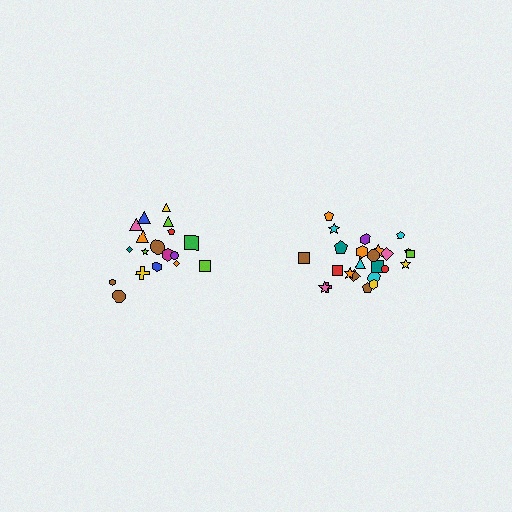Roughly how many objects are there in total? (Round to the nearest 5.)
Roughly 45 objects in total.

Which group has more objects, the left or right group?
The right group.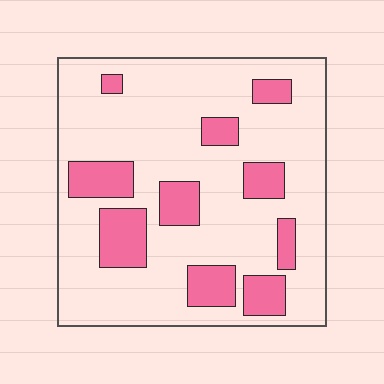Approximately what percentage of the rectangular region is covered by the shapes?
Approximately 20%.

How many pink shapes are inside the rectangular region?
10.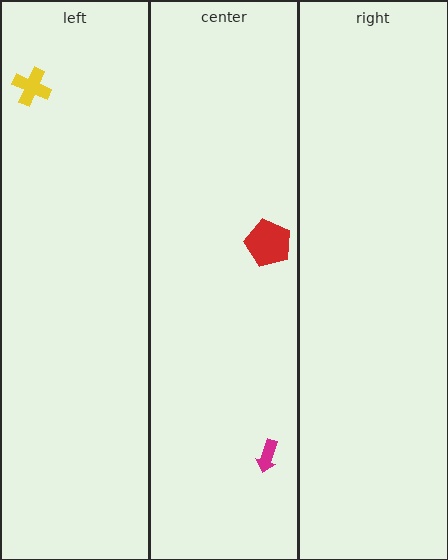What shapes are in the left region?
The yellow cross.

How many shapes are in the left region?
1.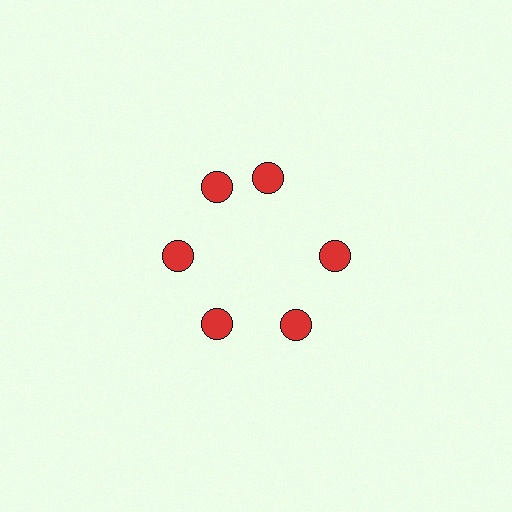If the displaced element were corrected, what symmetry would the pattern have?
It would have 6-fold rotational symmetry — the pattern would map onto itself every 60 degrees.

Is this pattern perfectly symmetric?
No. The 6 red circles are arranged in a ring, but one element near the 1 o'clock position is rotated out of alignment along the ring, breaking the 6-fold rotational symmetry.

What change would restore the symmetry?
The symmetry would be restored by rotating it back into even spacing with its neighbors so that all 6 circles sit at equal angles and equal distance from the center.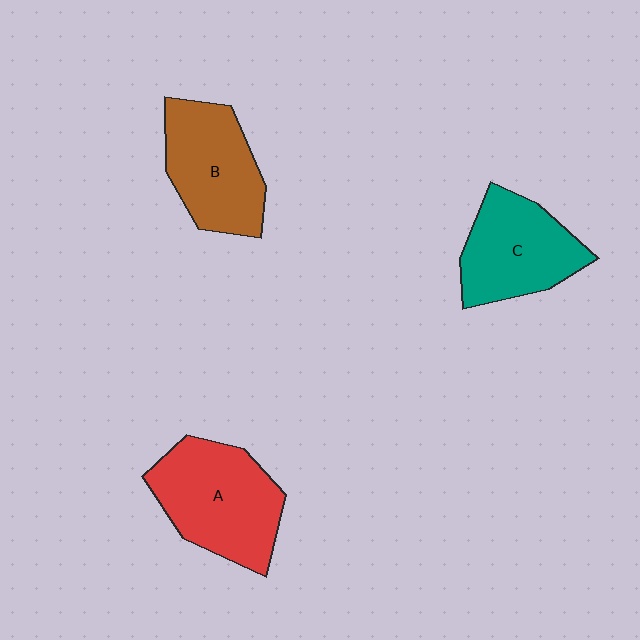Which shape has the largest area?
Shape A (red).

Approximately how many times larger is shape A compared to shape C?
Approximately 1.2 times.